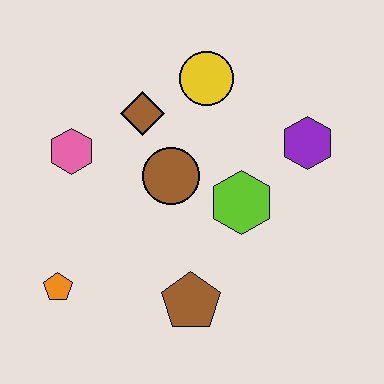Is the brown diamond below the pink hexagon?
No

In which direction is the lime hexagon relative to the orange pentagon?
The lime hexagon is to the right of the orange pentagon.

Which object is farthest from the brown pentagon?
The yellow circle is farthest from the brown pentagon.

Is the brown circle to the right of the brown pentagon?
No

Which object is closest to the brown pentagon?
The lime hexagon is closest to the brown pentagon.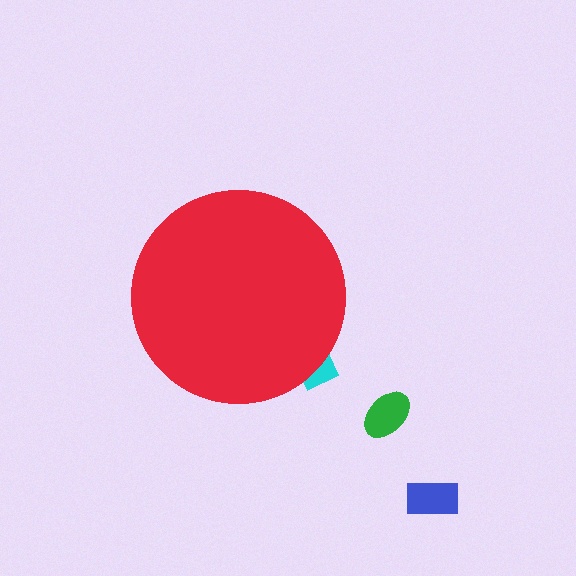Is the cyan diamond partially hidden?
Yes, the cyan diamond is partially hidden behind the red circle.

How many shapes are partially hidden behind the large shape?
1 shape is partially hidden.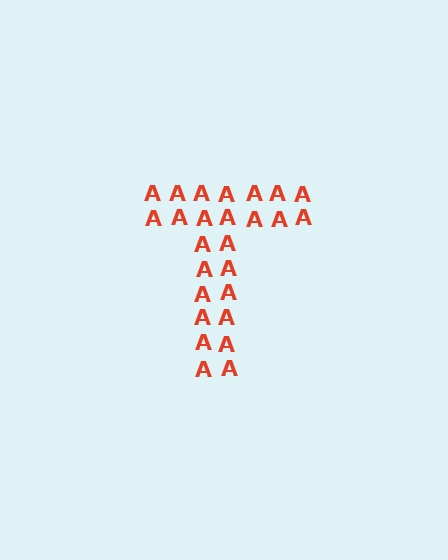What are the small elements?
The small elements are letter A's.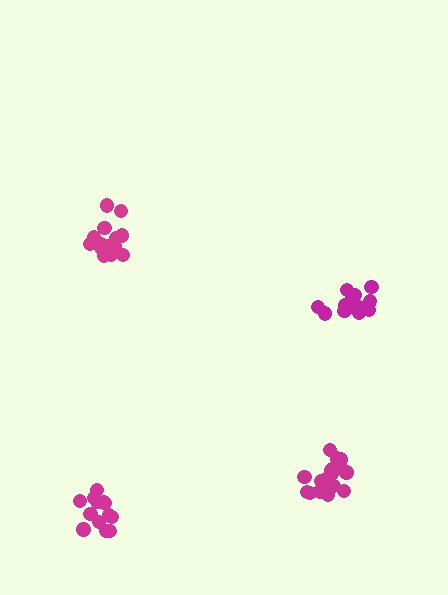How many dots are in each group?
Group 1: 15 dots, Group 2: 14 dots, Group 3: 17 dots, Group 4: 18 dots (64 total).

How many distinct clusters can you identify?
There are 4 distinct clusters.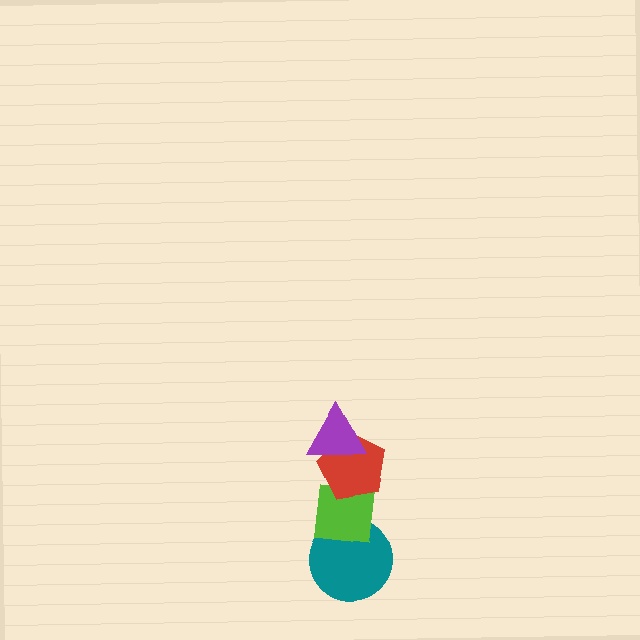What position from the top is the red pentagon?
The red pentagon is 2nd from the top.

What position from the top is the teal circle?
The teal circle is 4th from the top.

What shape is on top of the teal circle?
The lime square is on top of the teal circle.